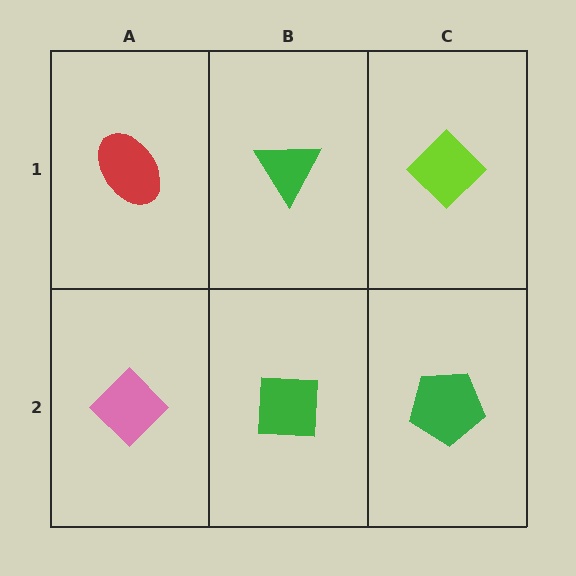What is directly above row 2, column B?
A green triangle.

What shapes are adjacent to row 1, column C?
A green pentagon (row 2, column C), a green triangle (row 1, column B).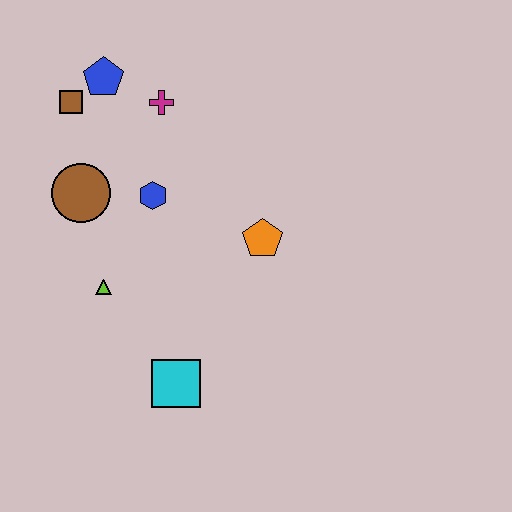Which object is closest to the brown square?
The blue pentagon is closest to the brown square.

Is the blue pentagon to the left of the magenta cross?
Yes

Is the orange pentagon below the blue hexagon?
Yes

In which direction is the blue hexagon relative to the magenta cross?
The blue hexagon is below the magenta cross.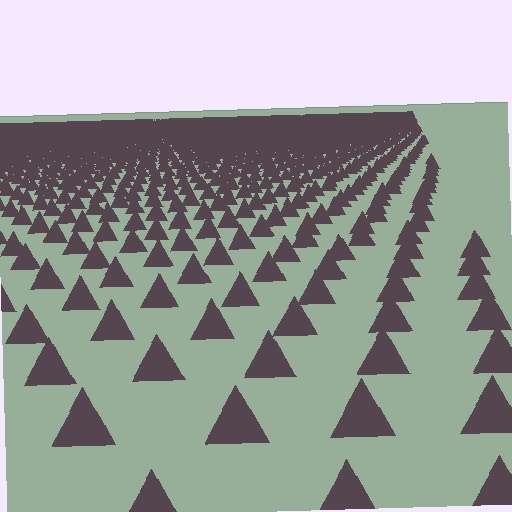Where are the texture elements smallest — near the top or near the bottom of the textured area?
Near the top.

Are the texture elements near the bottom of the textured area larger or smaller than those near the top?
Larger. Near the bottom, elements are closer to the viewer and appear at a bigger on-screen size.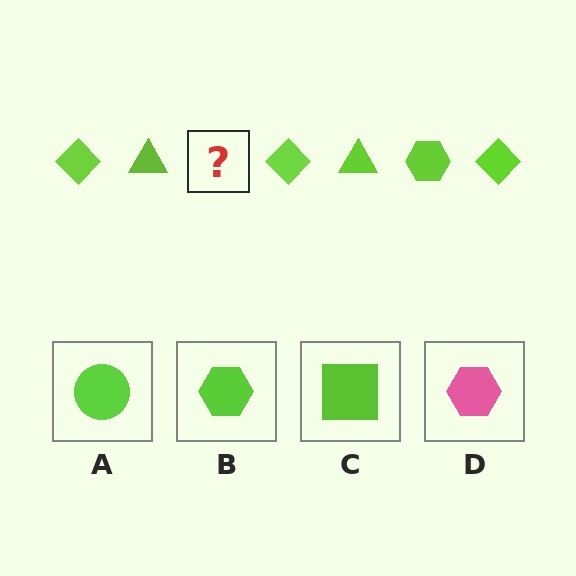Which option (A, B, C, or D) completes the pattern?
B.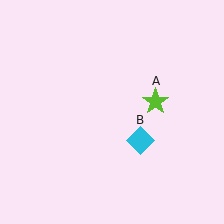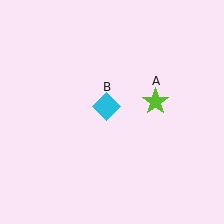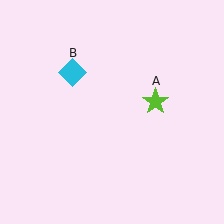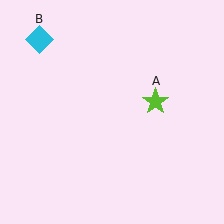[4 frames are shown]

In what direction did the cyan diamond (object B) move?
The cyan diamond (object B) moved up and to the left.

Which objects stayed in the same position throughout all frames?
Lime star (object A) remained stationary.